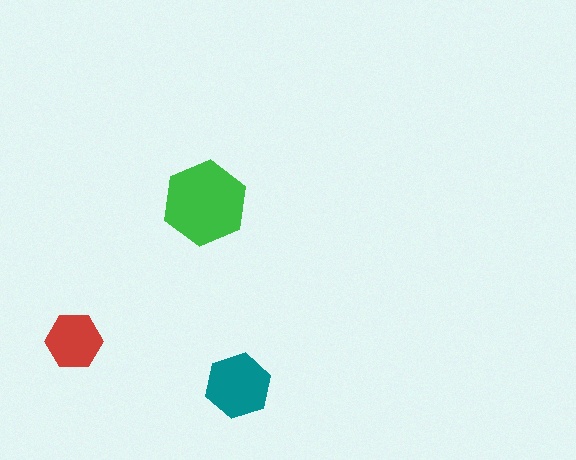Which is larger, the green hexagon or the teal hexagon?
The green one.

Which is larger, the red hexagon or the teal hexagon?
The teal one.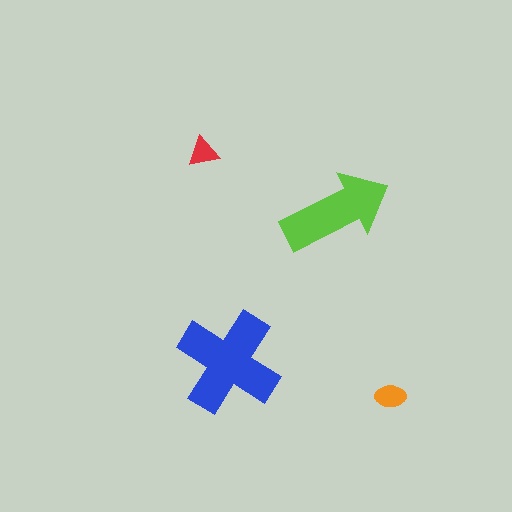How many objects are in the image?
There are 4 objects in the image.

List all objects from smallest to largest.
The red triangle, the orange ellipse, the lime arrow, the blue cross.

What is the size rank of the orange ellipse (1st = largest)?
3rd.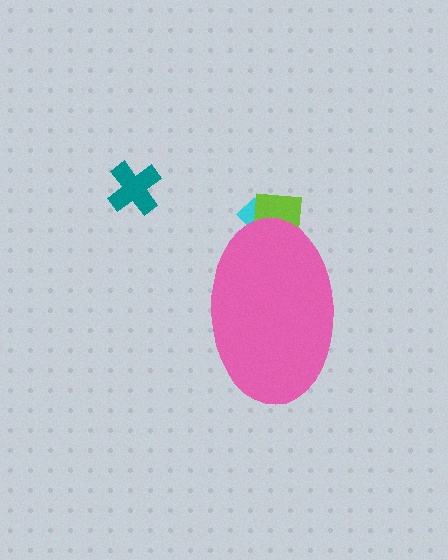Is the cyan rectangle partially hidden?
Yes, the cyan rectangle is partially hidden behind the pink ellipse.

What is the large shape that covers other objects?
A pink ellipse.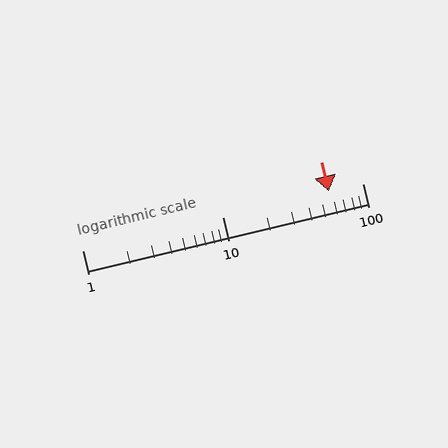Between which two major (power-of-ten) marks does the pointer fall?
The pointer is between 10 and 100.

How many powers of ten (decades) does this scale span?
The scale spans 2 decades, from 1 to 100.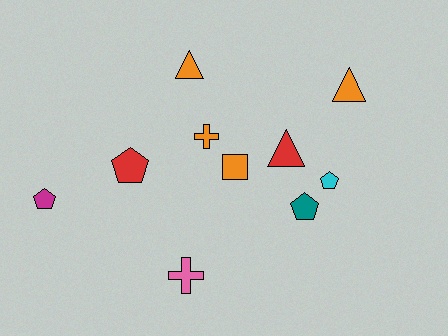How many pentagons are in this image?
There are 4 pentagons.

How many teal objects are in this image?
There is 1 teal object.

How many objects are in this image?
There are 10 objects.